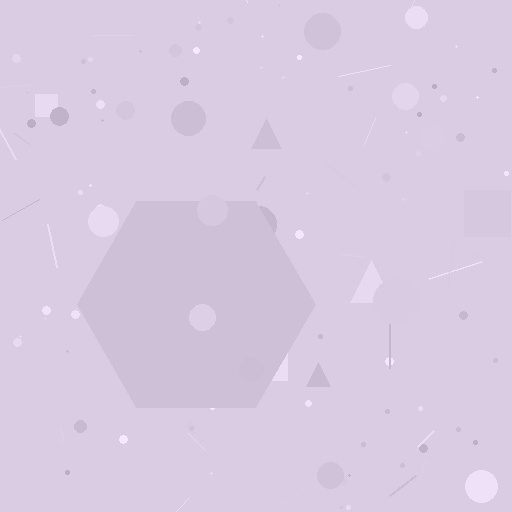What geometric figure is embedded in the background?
A hexagon is embedded in the background.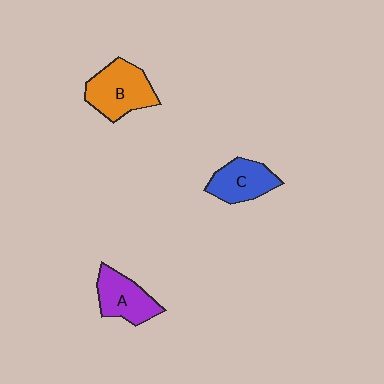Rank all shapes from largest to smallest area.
From largest to smallest: B (orange), A (purple), C (blue).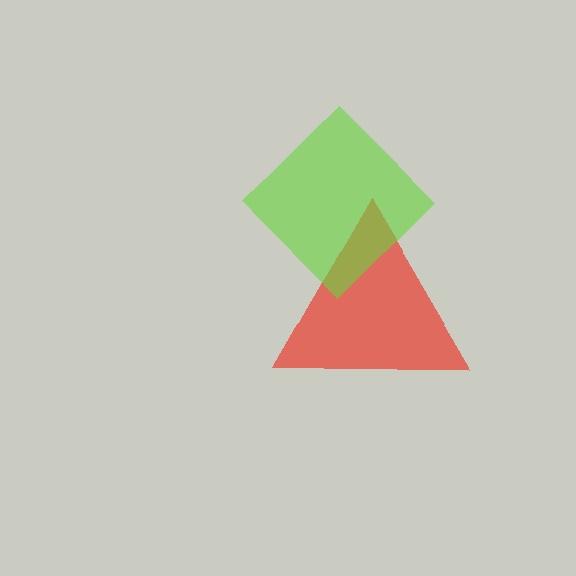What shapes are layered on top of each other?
The layered shapes are: a red triangle, a lime diamond.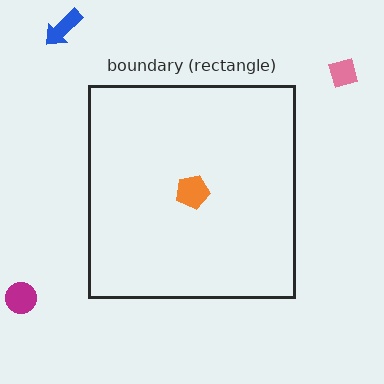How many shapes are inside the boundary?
1 inside, 3 outside.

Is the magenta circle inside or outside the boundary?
Outside.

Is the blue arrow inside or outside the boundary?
Outside.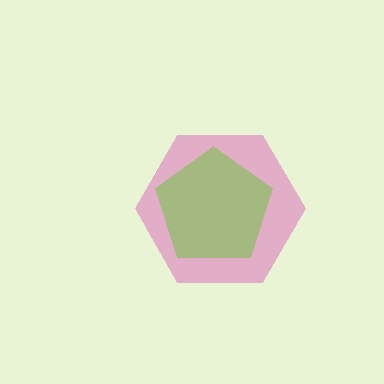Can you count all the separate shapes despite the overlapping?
Yes, there are 2 separate shapes.